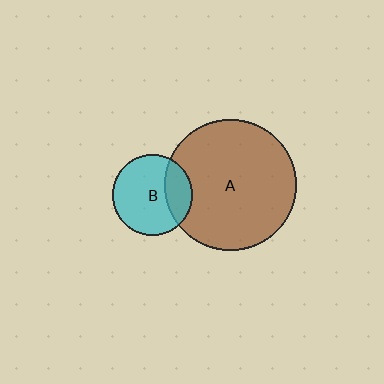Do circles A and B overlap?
Yes.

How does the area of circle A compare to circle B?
Approximately 2.7 times.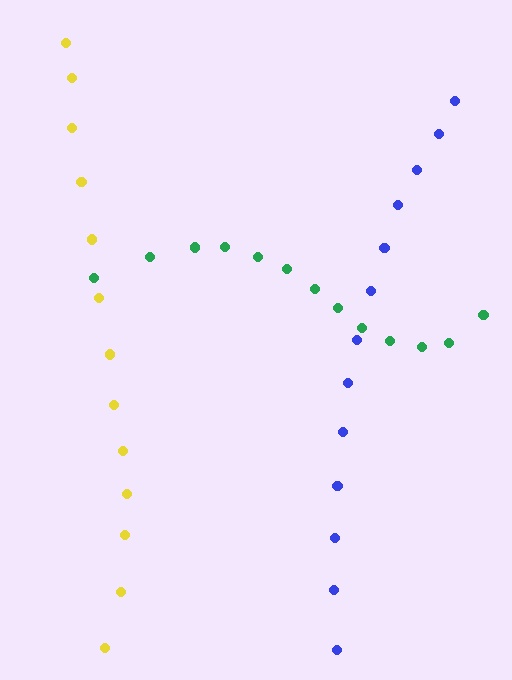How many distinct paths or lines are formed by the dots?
There are 3 distinct paths.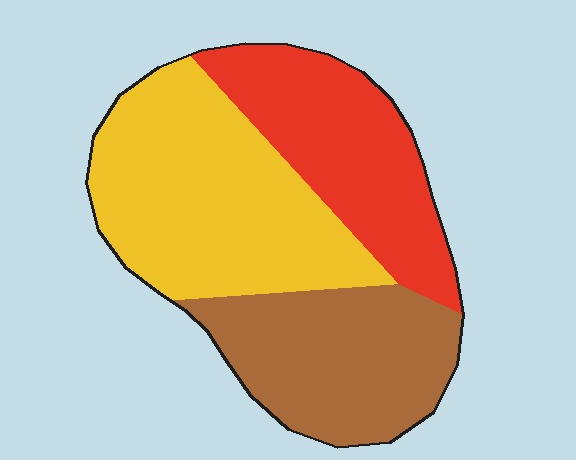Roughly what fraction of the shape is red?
Red covers roughly 30% of the shape.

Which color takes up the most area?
Yellow, at roughly 40%.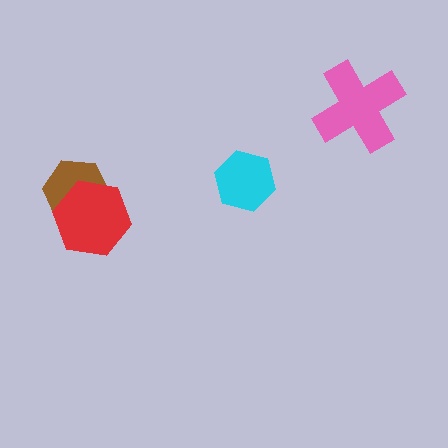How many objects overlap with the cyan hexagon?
0 objects overlap with the cyan hexagon.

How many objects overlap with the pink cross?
0 objects overlap with the pink cross.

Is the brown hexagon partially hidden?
Yes, it is partially covered by another shape.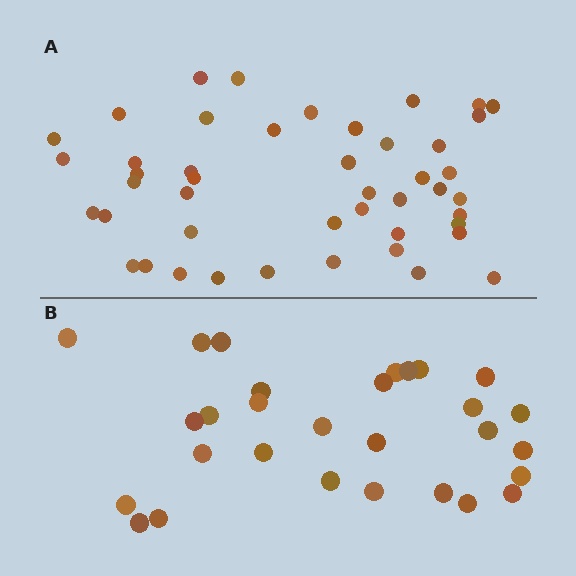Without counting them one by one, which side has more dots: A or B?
Region A (the top region) has more dots.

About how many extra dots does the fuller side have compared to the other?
Region A has approximately 15 more dots than region B.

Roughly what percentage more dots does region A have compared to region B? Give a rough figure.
About 60% more.